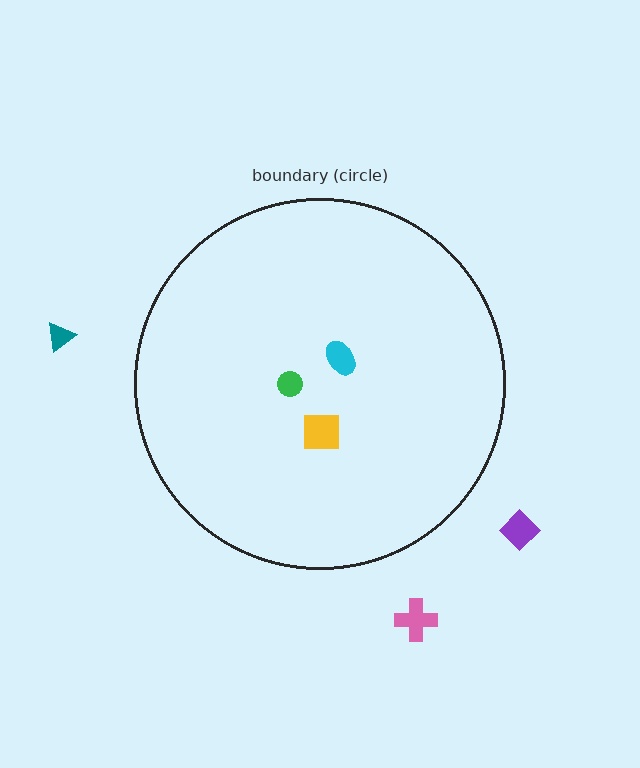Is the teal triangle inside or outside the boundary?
Outside.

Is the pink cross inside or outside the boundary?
Outside.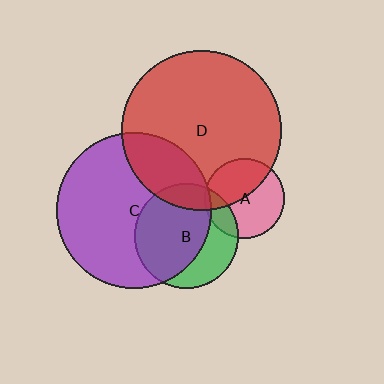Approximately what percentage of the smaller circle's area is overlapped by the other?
Approximately 15%.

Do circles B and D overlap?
Yes.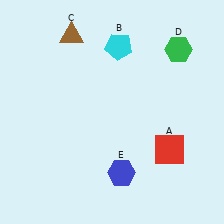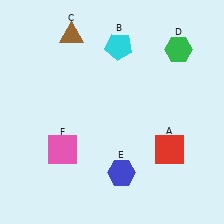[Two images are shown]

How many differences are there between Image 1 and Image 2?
There is 1 difference between the two images.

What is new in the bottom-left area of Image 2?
A pink square (F) was added in the bottom-left area of Image 2.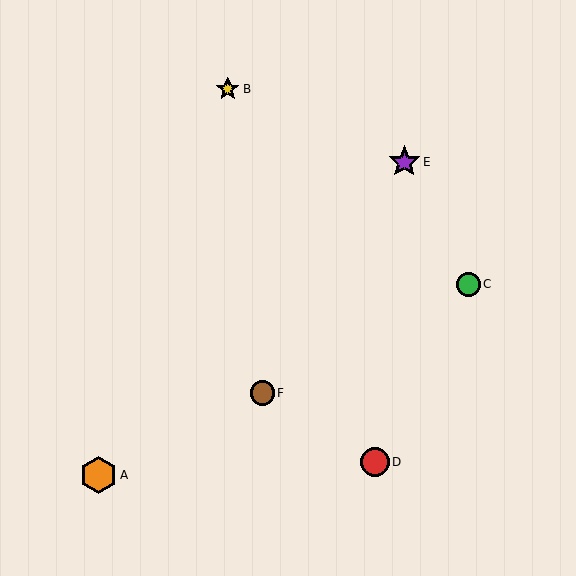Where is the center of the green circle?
The center of the green circle is at (469, 284).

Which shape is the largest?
The orange hexagon (labeled A) is the largest.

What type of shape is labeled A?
Shape A is an orange hexagon.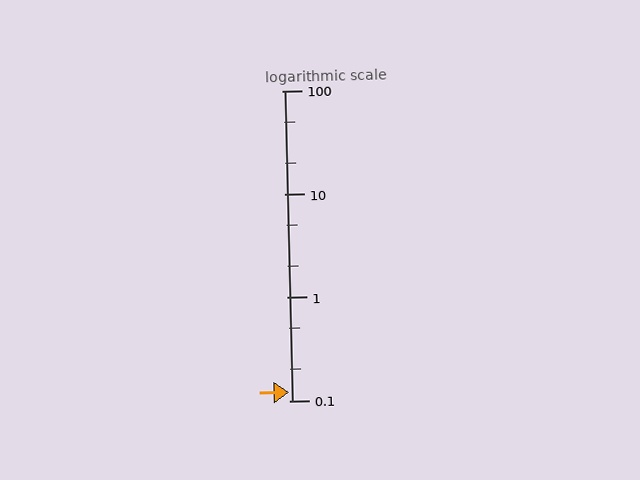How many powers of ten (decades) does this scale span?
The scale spans 3 decades, from 0.1 to 100.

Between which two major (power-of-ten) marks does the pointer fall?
The pointer is between 0.1 and 1.